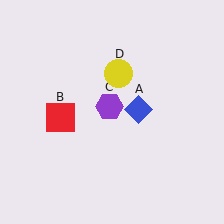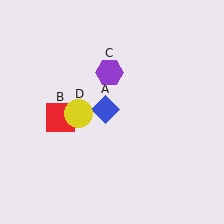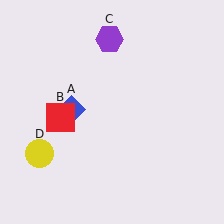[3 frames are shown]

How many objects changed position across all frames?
3 objects changed position: blue diamond (object A), purple hexagon (object C), yellow circle (object D).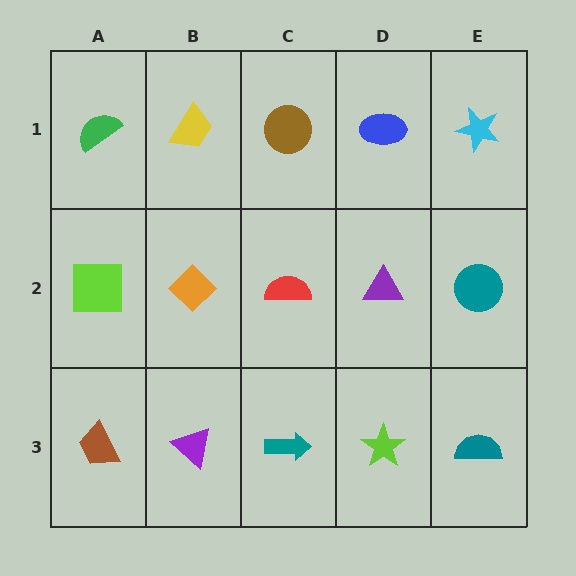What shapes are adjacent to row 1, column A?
A lime square (row 2, column A), a yellow trapezoid (row 1, column B).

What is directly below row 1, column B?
An orange diamond.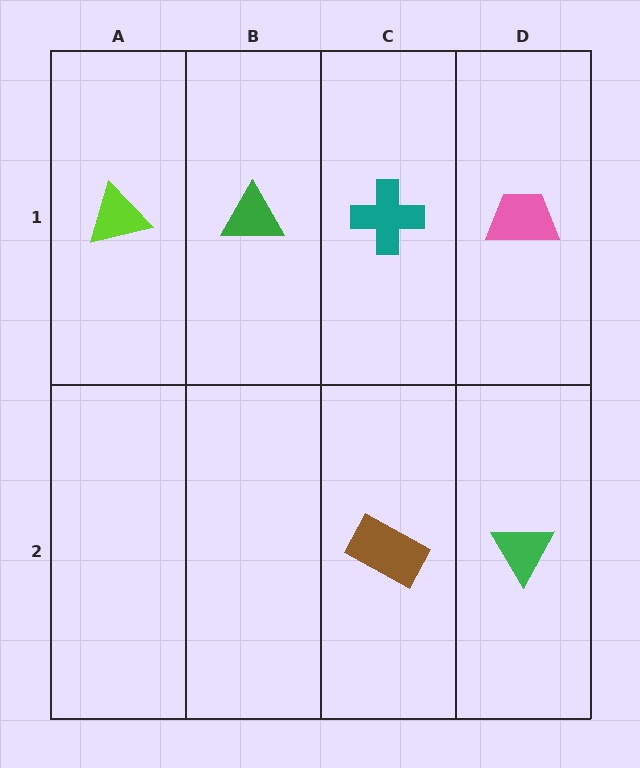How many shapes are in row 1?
4 shapes.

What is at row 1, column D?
A pink trapezoid.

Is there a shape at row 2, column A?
No, that cell is empty.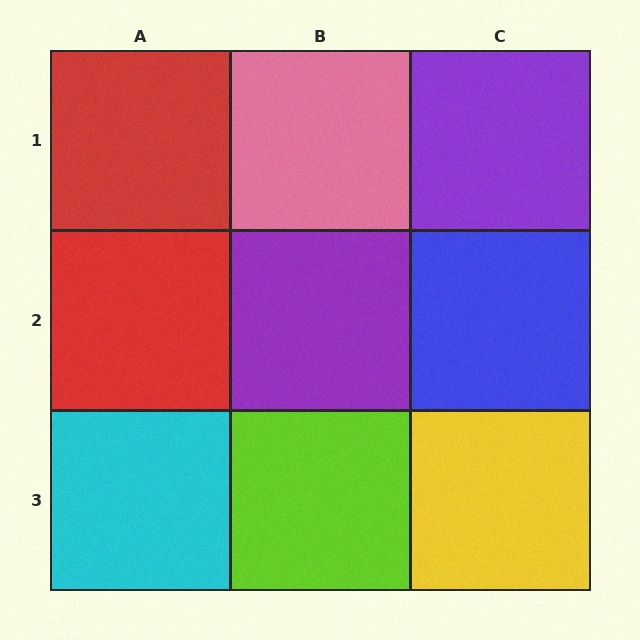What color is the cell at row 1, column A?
Red.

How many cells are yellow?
1 cell is yellow.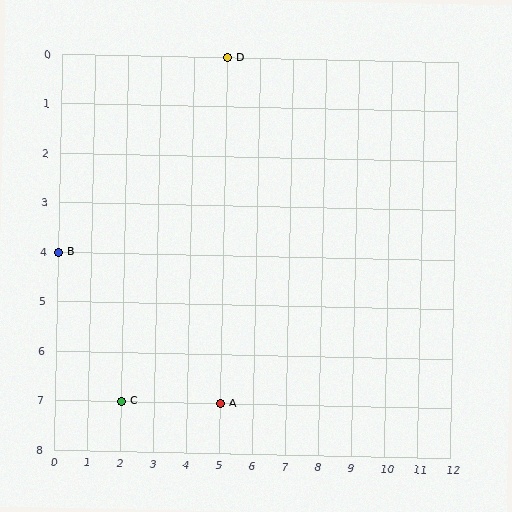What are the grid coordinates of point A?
Point A is at grid coordinates (5, 7).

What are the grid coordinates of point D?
Point D is at grid coordinates (5, 0).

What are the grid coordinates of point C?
Point C is at grid coordinates (2, 7).